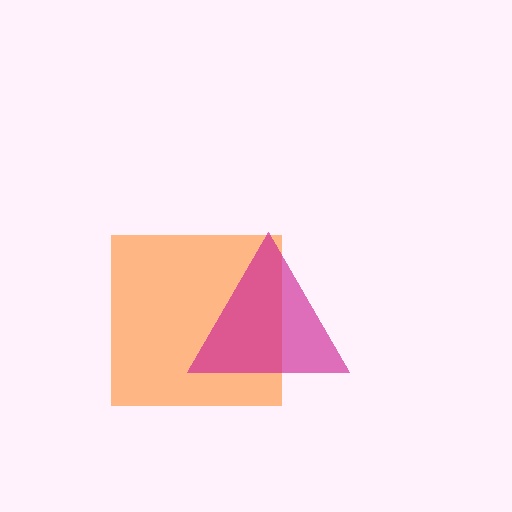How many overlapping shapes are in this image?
There are 2 overlapping shapes in the image.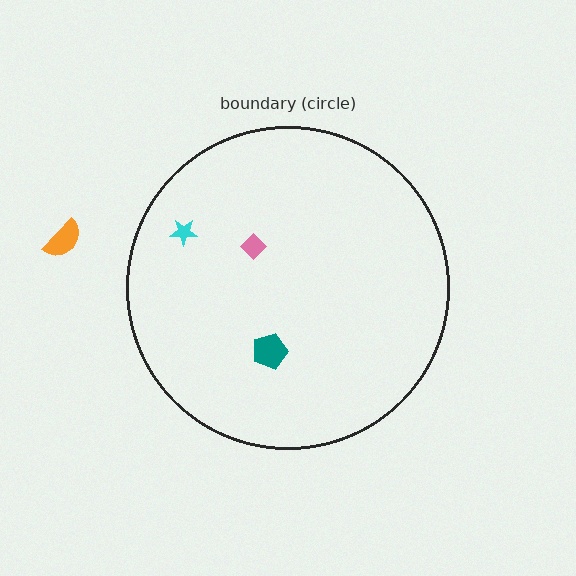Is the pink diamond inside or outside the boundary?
Inside.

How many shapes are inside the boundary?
3 inside, 1 outside.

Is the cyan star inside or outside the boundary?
Inside.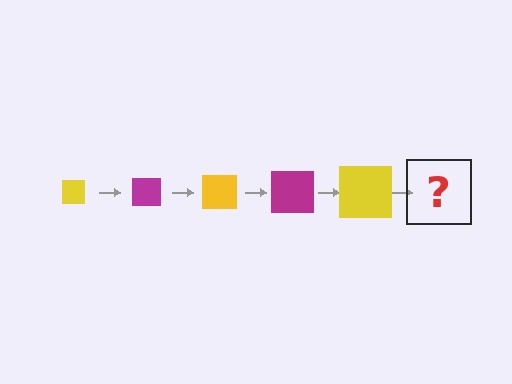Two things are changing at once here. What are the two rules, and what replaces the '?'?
The two rules are that the square grows larger each step and the color cycles through yellow and magenta. The '?' should be a magenta square, larger than the previous one.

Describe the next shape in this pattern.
It should be a magenta square, larger than the previous one.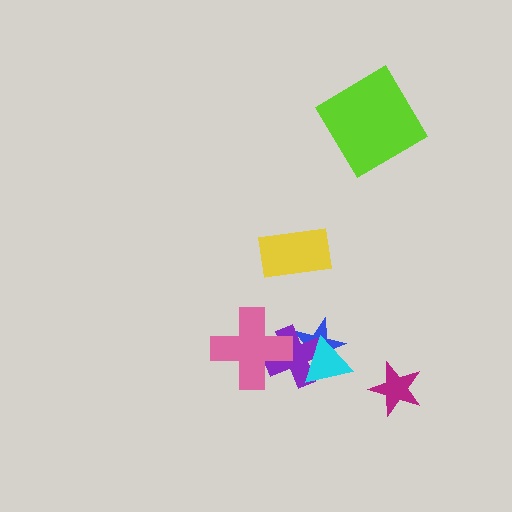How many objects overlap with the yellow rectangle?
0 objects overlap with the yellow rectangle.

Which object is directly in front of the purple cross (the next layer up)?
The cyan triangle is directly in front of the purple cross.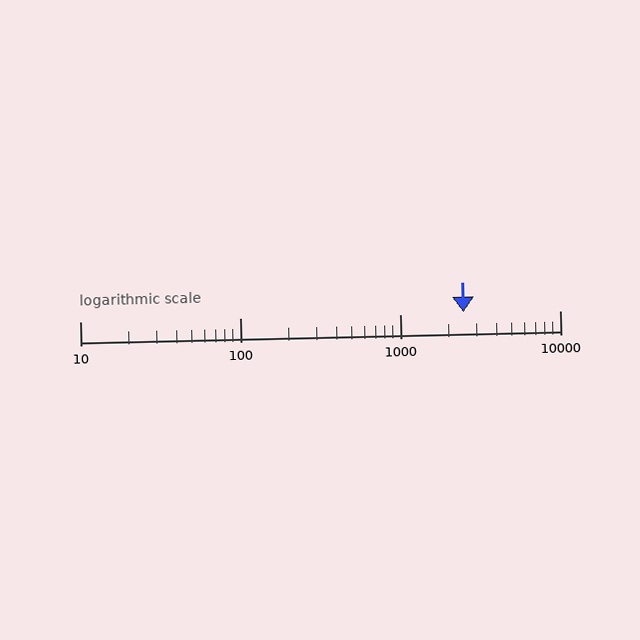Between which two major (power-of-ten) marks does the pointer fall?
The pointer is between 1000 and 10000.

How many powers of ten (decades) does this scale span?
The scale spans 3 decades, from 10 to 10000.